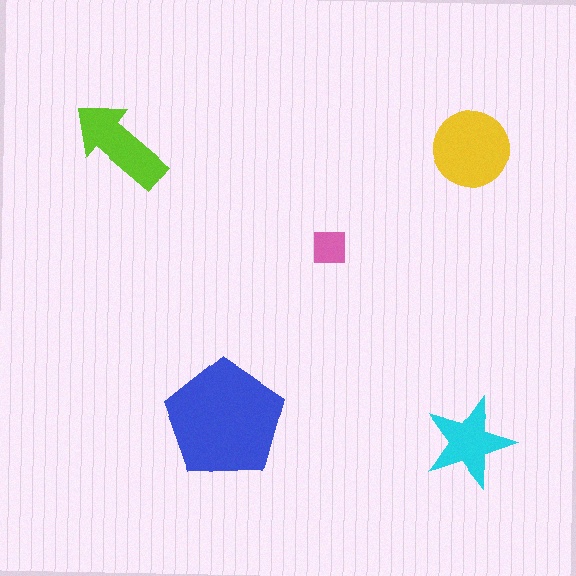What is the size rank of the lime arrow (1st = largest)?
3rd.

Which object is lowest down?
The cyan star is bottommost.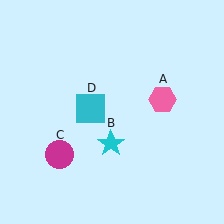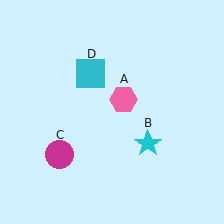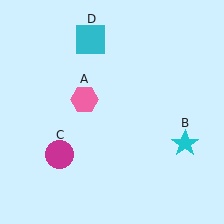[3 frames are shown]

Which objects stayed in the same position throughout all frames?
Magenta circle (object C) remained stationary.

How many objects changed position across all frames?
3 objects changed position: pink hexagon (object A), cyan star (object B), cyan square (object D).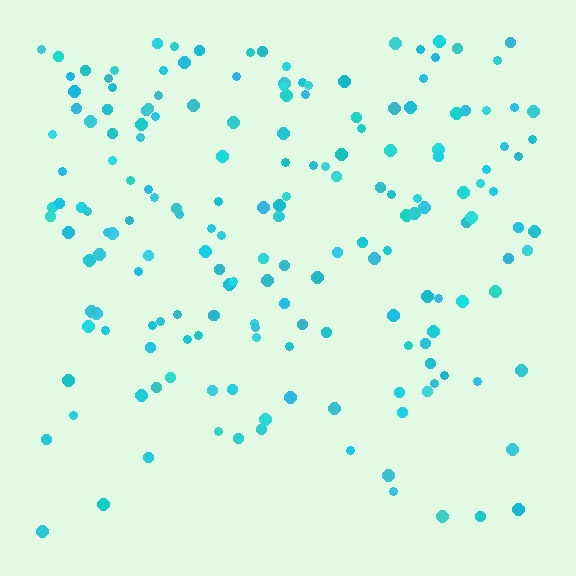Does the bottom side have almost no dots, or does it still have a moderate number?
Still a moderate number, just noticeably fewer than the top.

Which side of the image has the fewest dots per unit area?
The bottom.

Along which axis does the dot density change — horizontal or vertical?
Vertical.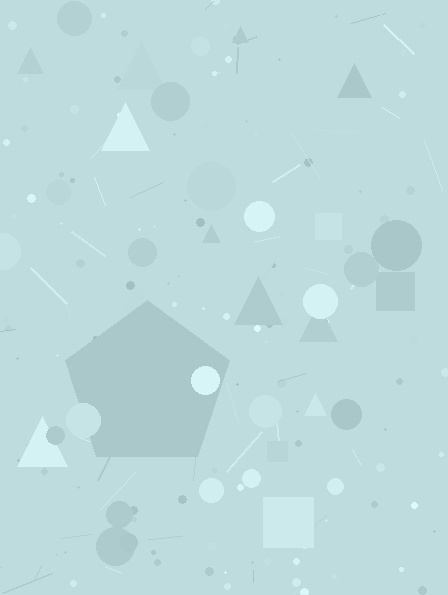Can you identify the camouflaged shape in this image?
The camouflaged shape is a pentagon.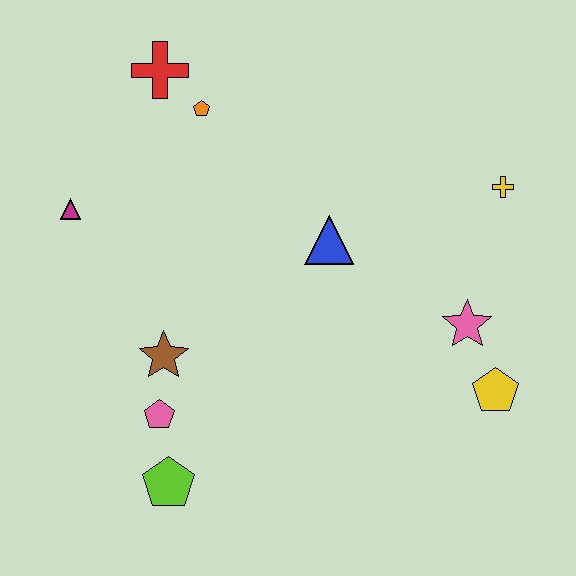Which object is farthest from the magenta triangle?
The yellow pentagon is farthest from the magenta triangle.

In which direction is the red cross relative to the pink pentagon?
The red cross is above the pink pentagon.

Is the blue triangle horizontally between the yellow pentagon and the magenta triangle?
Yes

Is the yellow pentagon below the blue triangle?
Yes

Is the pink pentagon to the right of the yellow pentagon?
No